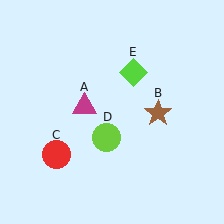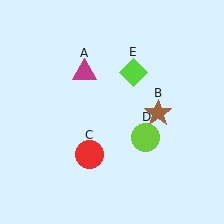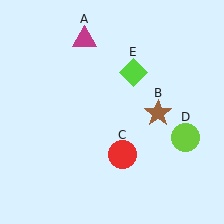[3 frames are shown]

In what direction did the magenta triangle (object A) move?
The magenta triangle (object A) moved up.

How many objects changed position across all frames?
3 objects changed position: magenta triangle (object A), red circle (object C), lime circle (object D).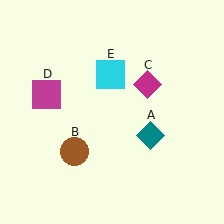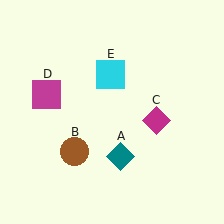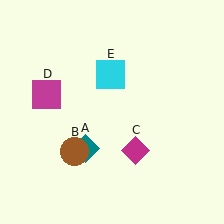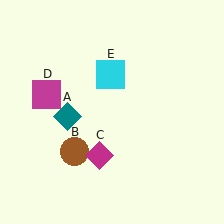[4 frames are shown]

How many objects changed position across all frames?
2 objects changed position: teal diamond (object A), magenta diamond (object C).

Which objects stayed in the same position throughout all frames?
Brown circle (object B) and magenta square (object D) and cyan square (object E) remained stationary.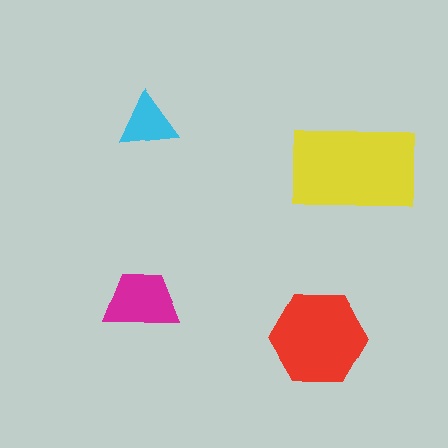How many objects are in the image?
There are 4 objects in the image.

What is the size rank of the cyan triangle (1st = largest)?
4th.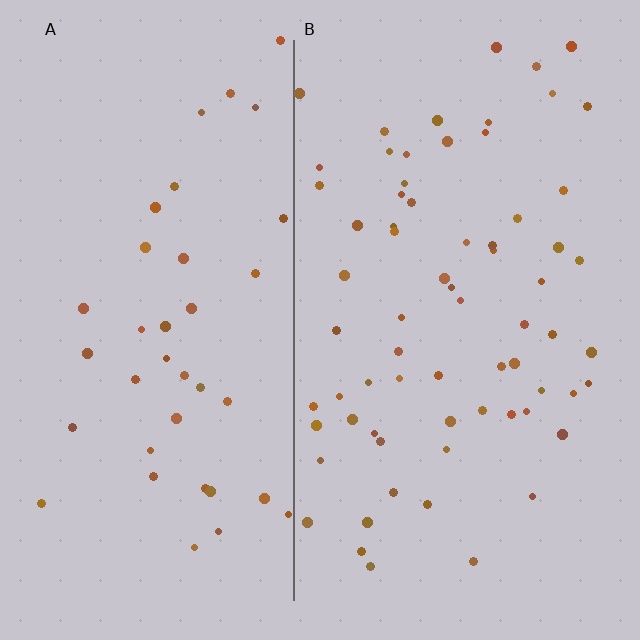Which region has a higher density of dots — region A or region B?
B (the right).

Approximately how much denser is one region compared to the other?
Approximately 1.8× — region B over region A.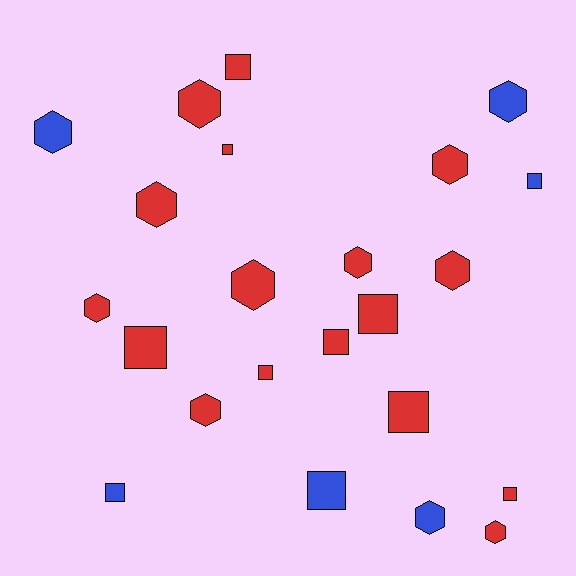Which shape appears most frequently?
Hexagon, with 12 objects.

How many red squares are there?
There are 8 red squares.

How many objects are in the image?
There are 23 objects.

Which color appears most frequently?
Red, with 17 objects.